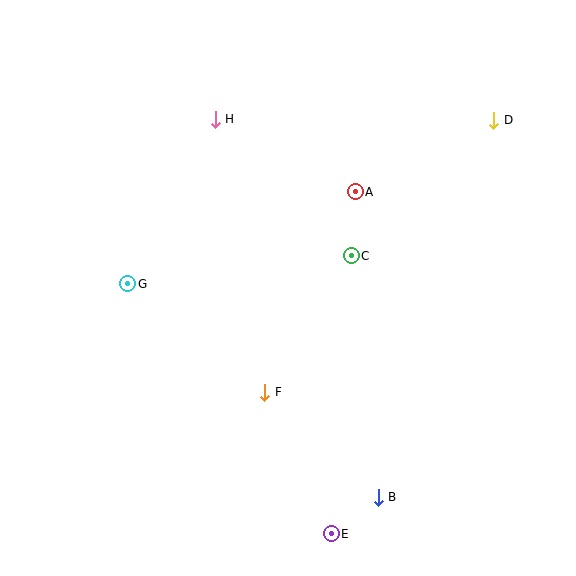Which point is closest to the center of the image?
Point C at (351, 256) is closest to the center.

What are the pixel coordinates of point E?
Point E is at (331, 534).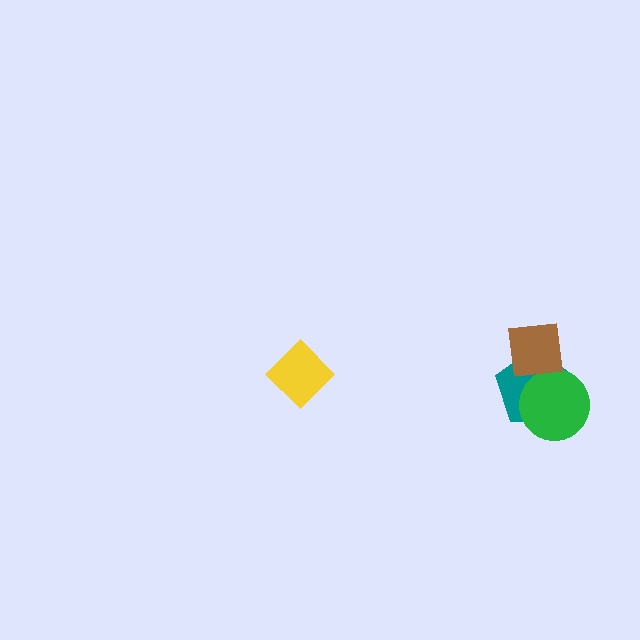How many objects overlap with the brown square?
2 objects overlap with the brown square.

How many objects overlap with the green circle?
2 objects overlap with the green circle.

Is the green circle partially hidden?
Yes, it is partially covered by another shape.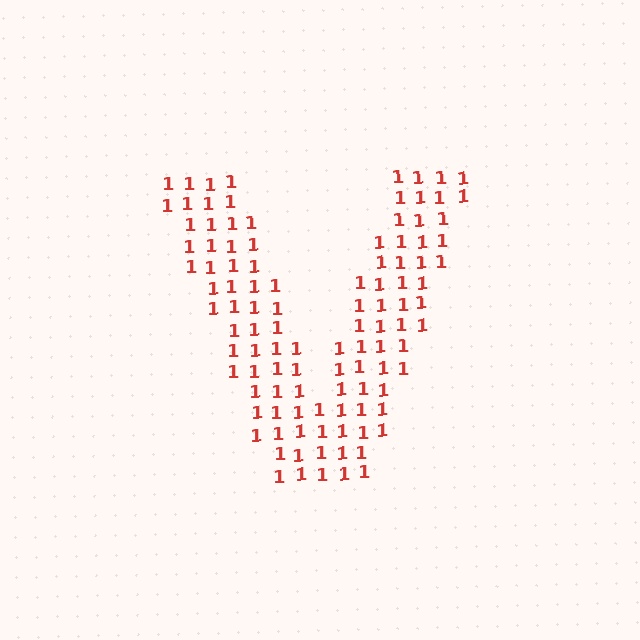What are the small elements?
The small elements are digit 1's.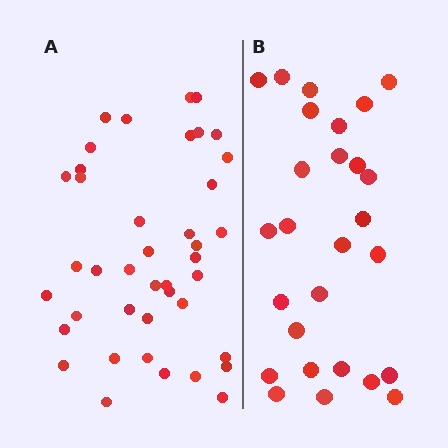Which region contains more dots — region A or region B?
Region A (the left region) has more dots.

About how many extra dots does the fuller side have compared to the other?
Region A has approximately 15 more dots than region B.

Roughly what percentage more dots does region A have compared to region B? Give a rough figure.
About 50% more.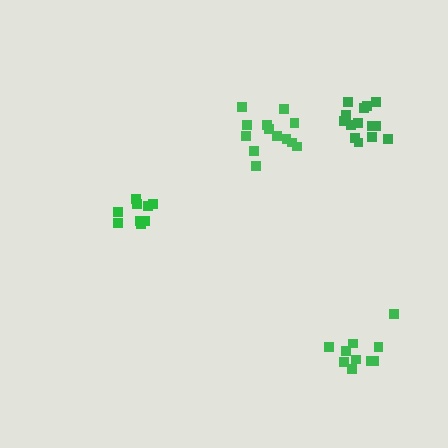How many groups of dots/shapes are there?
There are 4 groups.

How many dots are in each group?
Group 1: 9 dots, Group 2: 14 dots, Group 3: 10 dots, Group 4: 14 dots (47 total).